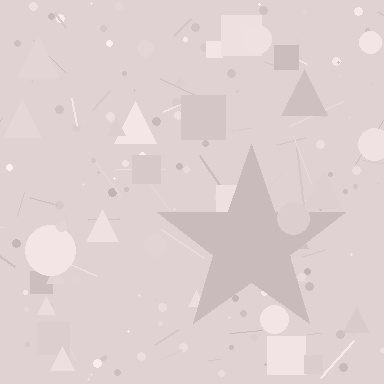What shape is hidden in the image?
A star is hidden in the image.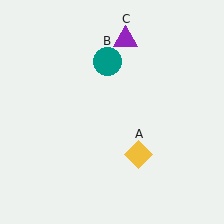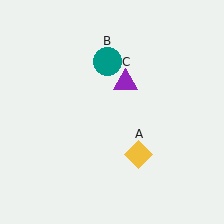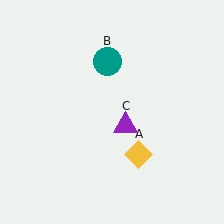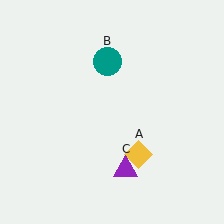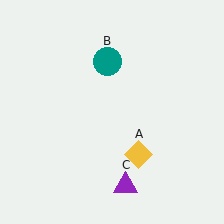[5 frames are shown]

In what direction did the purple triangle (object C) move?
The purple triangle (object C) moved down.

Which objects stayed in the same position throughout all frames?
Yellow diamond (object A) and teal circle (object B) remained stationary.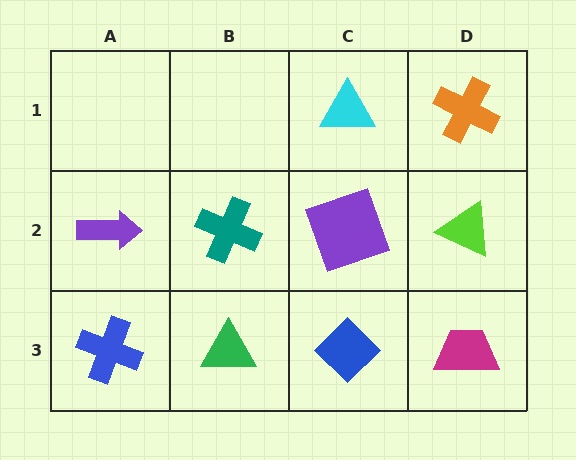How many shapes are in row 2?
4 shapes.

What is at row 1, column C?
A cyan triangle.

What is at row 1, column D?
An orange cross.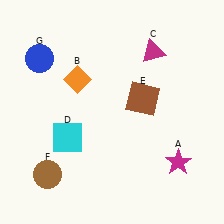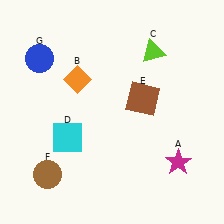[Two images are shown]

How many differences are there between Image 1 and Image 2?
There is 1 difference between the two images.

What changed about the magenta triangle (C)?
In Image 1, C is magenta. In Image 2, it changed to lime.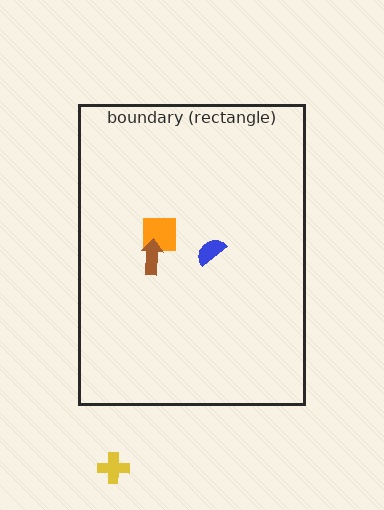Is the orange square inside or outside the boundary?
Inside.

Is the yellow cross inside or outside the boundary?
Outside.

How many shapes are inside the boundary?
3 inside, 1 outside.